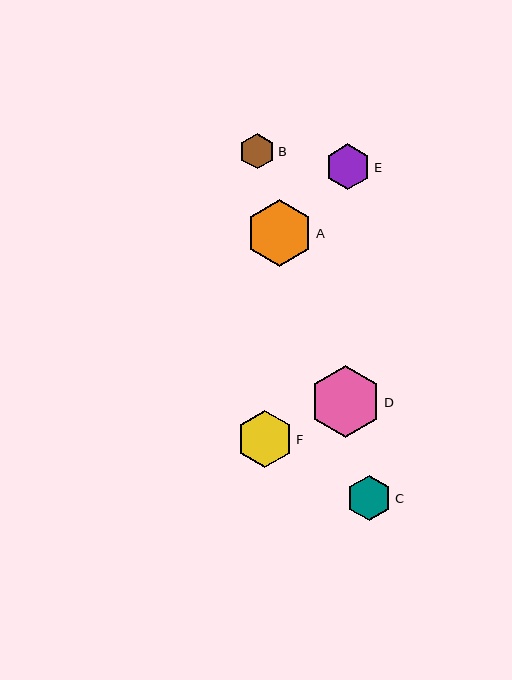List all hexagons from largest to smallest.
From largest to smallest: D, A, F, E, C, B.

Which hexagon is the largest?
Hexagon D is the largest with a size of approximately 72 pixels.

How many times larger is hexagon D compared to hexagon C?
Hexagon D is approximately 1.6 times the size of hexagon C.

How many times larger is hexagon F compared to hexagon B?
Hexagon F is approximately 1.6 times the size of hexagon B.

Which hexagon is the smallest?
Hexagon B is the smallest with a size of approximately 35 pixels.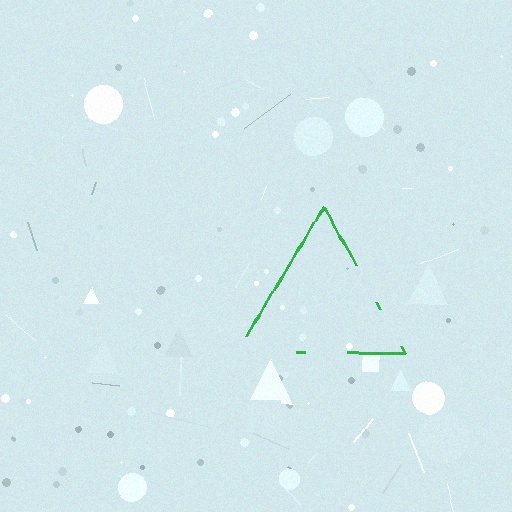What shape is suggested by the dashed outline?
The dashed outline suggests a triangle.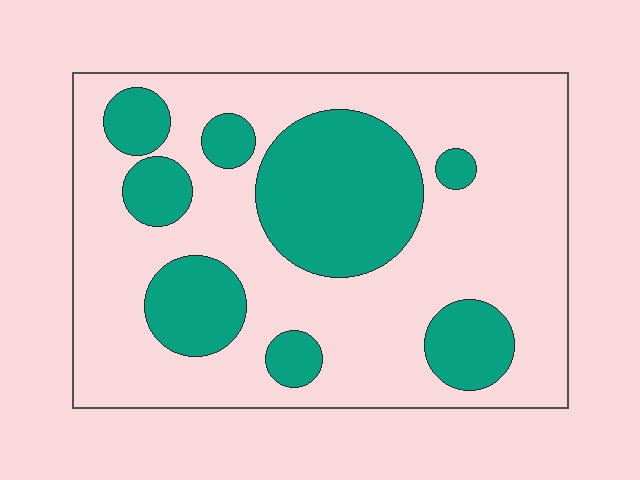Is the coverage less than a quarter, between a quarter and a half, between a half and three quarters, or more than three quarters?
Between a quarter and a half.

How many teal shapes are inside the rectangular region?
8.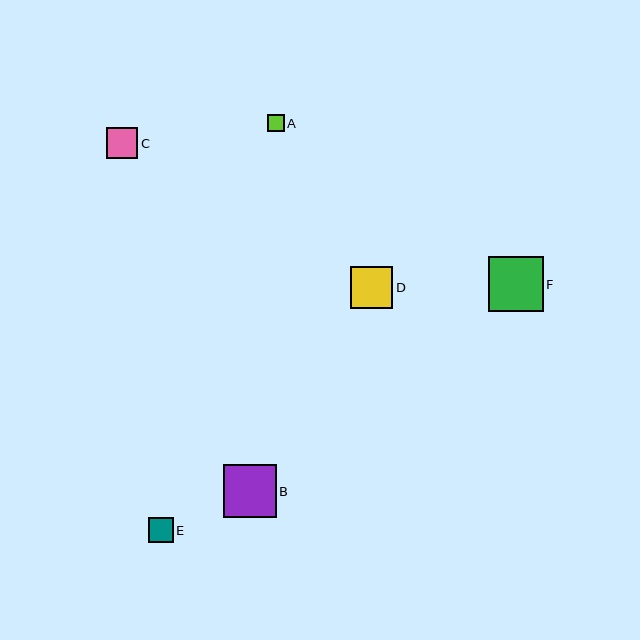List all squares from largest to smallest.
From largest to smallest: F, B, D, C, E, A.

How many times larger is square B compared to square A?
Square B is approximately 3.2 times the size of square A.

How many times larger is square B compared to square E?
Square B is approximately 2.1 times the size of square E.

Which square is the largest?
Square F is the largest with a size of approximately 55 pixels.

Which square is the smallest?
Square A is the smallest with a size of approximately 17 pixels.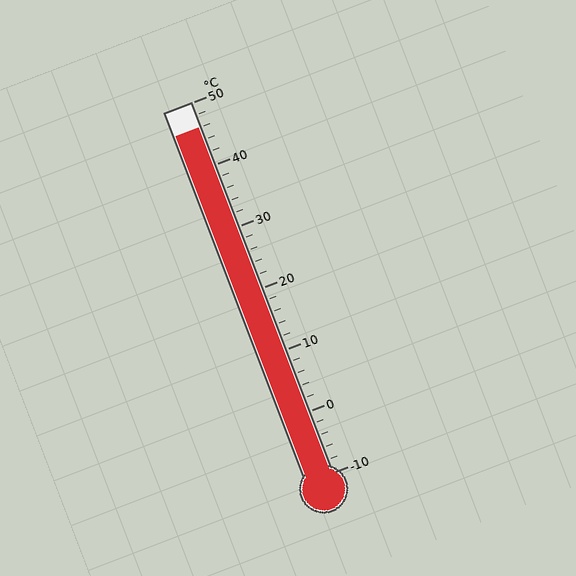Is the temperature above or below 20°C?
The temperature is above 20°C.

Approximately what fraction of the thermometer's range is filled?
The thermometer is filled to approximately 95% of its range.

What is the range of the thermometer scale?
The thermometer scale ranges from -10°C to 50°C.